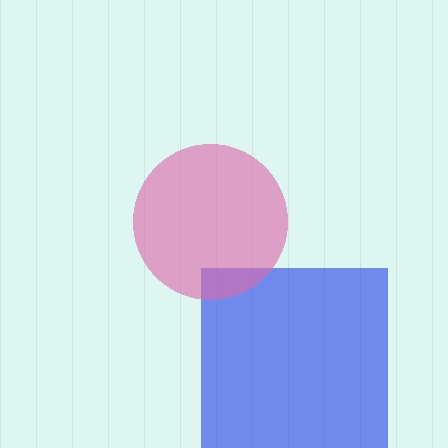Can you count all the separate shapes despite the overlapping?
Yes, there are 2 separate shapes.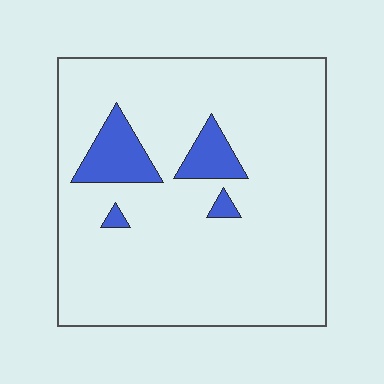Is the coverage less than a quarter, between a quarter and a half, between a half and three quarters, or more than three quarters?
Less than a quarter.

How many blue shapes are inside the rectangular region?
4.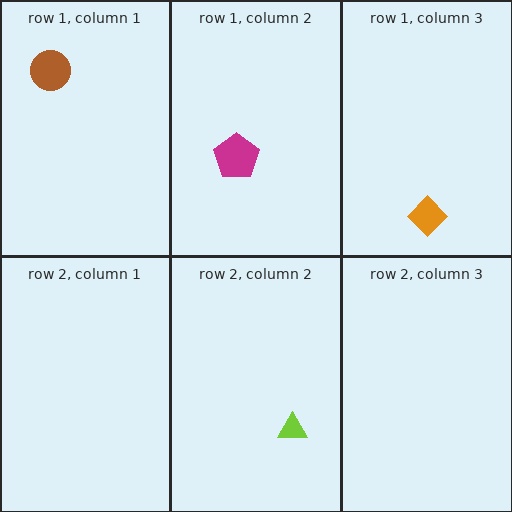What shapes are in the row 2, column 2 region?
The lime triangle.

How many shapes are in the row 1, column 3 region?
1.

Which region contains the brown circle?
The row 1, column 1 region.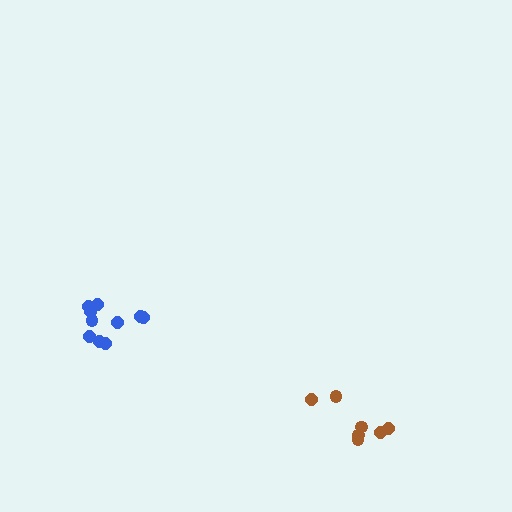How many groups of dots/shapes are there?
There are 2 groups.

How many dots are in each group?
Group 1: 7 dots, Group 2: 10 dots (17 total).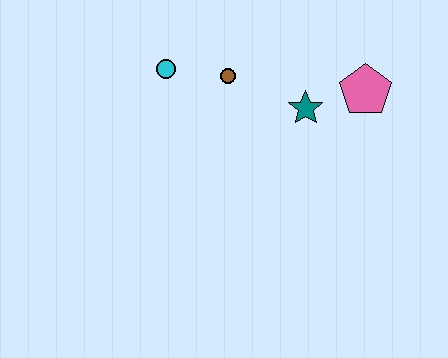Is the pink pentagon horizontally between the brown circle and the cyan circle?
No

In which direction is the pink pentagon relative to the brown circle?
The pink pentagon is to the right of the brown circle.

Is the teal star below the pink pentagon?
Yes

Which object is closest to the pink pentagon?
The teal star is closest to the pink pentagon.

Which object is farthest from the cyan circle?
The pink pentagon is farthest from the cyan circle.